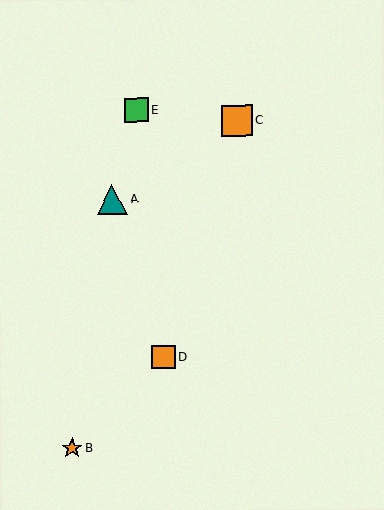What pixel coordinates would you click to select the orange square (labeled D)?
Click at (163, 357) to select the orange square D.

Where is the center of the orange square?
The center of the orange square is at (163, 357).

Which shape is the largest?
The orange square (labeled C) is the largest.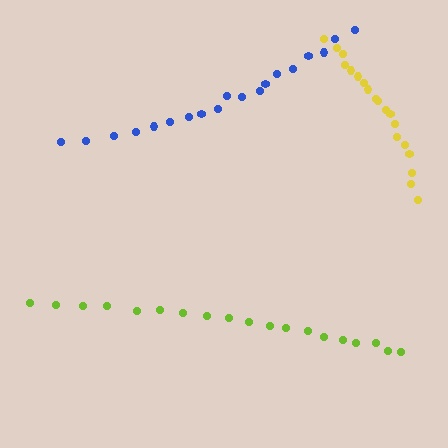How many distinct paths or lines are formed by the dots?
There are 3 distinct paths.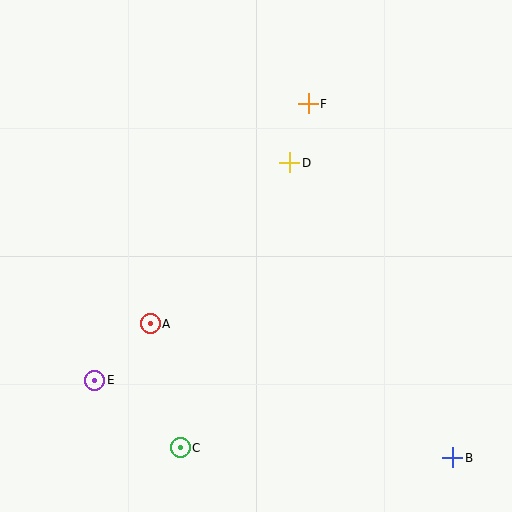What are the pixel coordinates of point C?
Point C is at (180, 448).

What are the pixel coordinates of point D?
Point D is at (290, 163).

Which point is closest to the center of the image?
Point D at (290, 163) is closest to the center.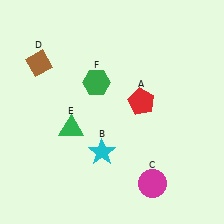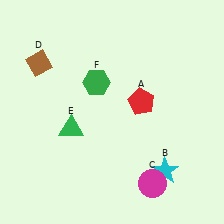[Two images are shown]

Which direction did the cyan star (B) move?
The cyan star (B) moved right.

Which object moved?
The cyan star (B) moved right.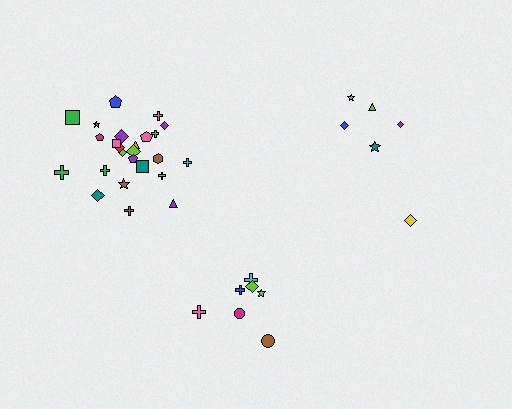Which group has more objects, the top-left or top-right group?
The top-left group.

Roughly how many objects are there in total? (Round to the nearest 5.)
Roughly 40 objects in total.